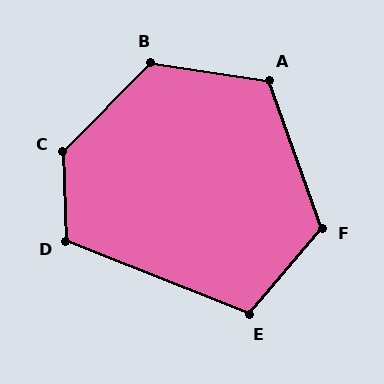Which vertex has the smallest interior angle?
E, at approximately 109 degrees.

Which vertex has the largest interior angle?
C, at approximately 133 degrees.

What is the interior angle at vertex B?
Approximately 126 degrees (obtuse).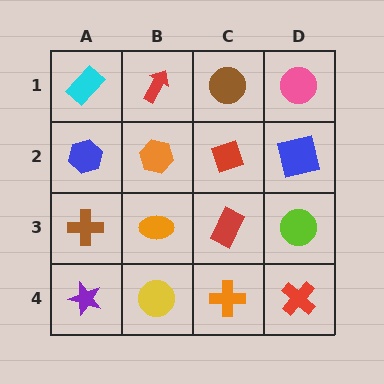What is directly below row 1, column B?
An orange hexagon.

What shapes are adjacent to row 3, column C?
A red diamond (row 2, column C), an orange cross (row 4, column C), an orange ellipse (row 3, column B), a lime circle (row 3, column D).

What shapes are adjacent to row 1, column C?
A red diamond (row 2, column C), a red arrow (row 1, column B), a pink circle (row 1, column D).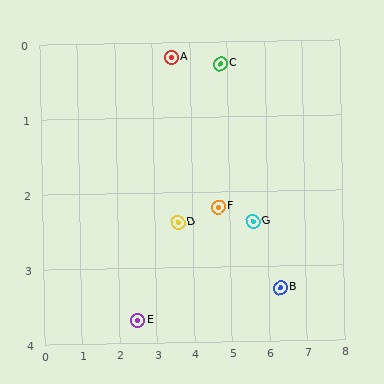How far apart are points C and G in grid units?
Points C and G are about 2.2 grid units apart.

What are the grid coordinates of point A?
Point A is at approximately (3.5, 0.2).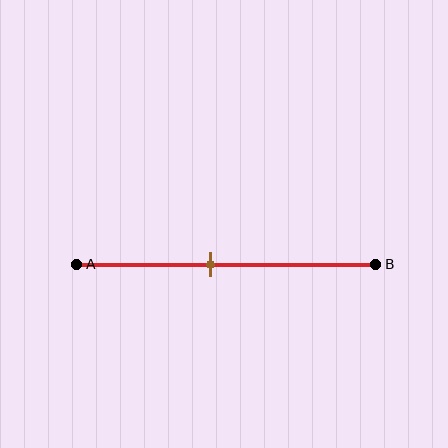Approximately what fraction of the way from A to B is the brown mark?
The brown mark is approximately 45% of the way from A to B.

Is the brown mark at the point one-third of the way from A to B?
No, the mark is at about 45% from A, not at the 33% one-third point.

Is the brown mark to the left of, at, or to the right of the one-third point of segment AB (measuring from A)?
The brown mark is to the right of the one-third point of segment AB.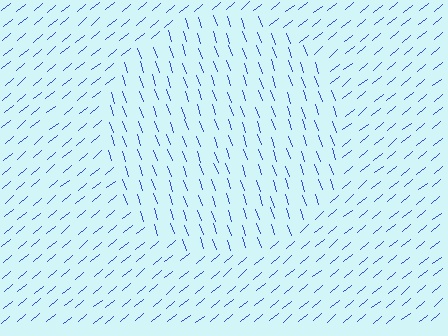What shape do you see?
I see a circle.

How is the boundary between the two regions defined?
The boundary is defined purely by a change in line orientation (approximately 69 degrees difference). All lines are the same color and thickness.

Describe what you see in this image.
The image is filled with small blue line segments. A circle region in the image has lines oriented differently from the surrounding lines, creating a visible texture boundary.